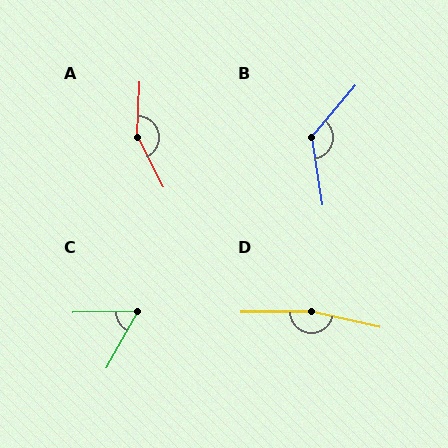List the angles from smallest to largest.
C (59°), B (131°), A (150°), D (166°).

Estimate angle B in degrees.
Approximately 131 degrees.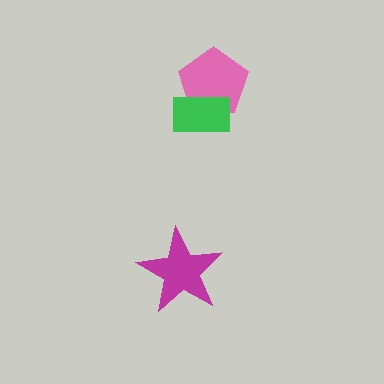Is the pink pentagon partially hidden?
Yes, it is partially covered by another shape.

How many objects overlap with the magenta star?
0 objects overlap with the magenta star.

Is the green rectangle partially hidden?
No, no other shape covers it.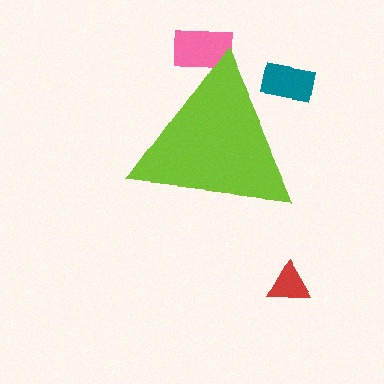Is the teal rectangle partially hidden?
Yes, the teal rectangle is partially hidden behind the lime triangle.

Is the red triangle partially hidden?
No, the red triangle is fully visible.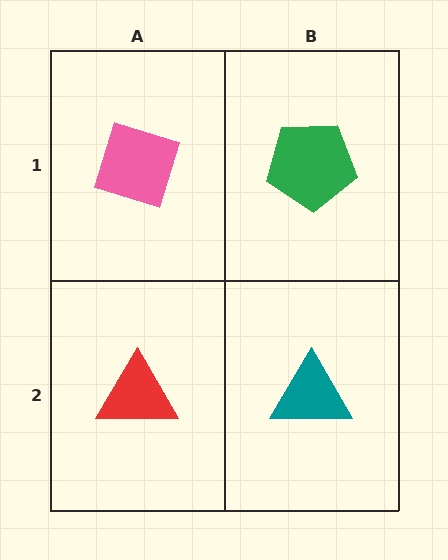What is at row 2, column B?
A teal triangle.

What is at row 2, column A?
A red triangle.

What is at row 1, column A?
A pink diamond.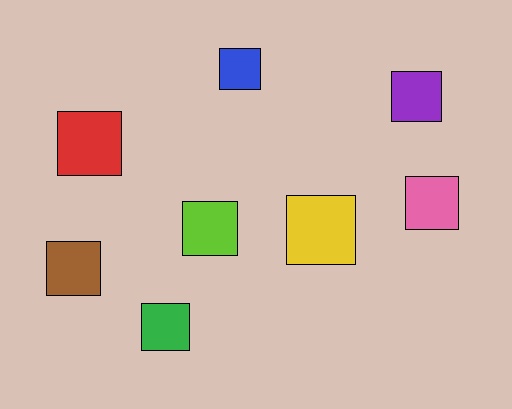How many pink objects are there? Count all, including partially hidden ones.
There is 1 pink object.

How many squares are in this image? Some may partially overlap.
There are 8 squares.